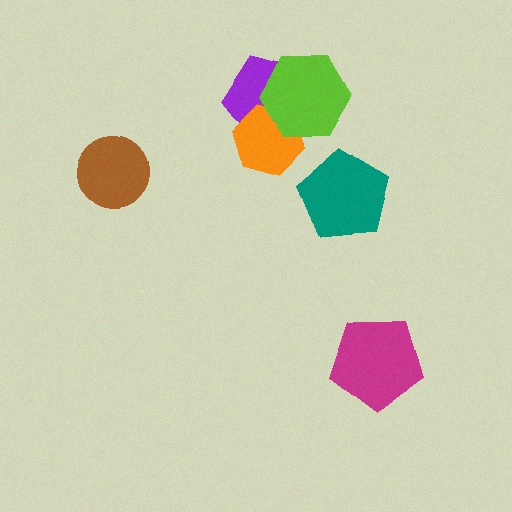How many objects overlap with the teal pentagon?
0 objects overlap with the teal pentagon.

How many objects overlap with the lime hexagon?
2 objects overlap with the lime hexagon.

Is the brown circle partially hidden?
No, no other shape covers it.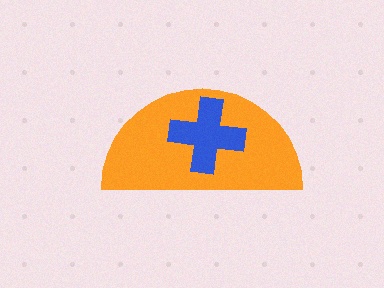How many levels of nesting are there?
2.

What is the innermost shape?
The blue cross.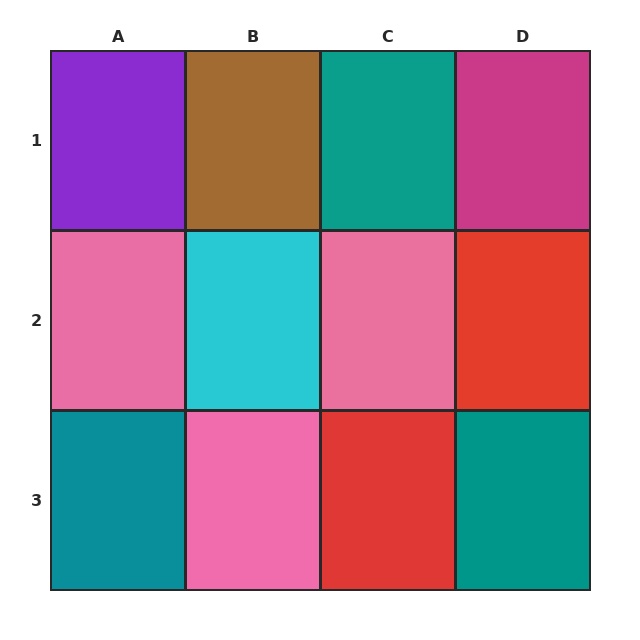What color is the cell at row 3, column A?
Teal.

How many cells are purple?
1 cell is purple.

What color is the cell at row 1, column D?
Magenta.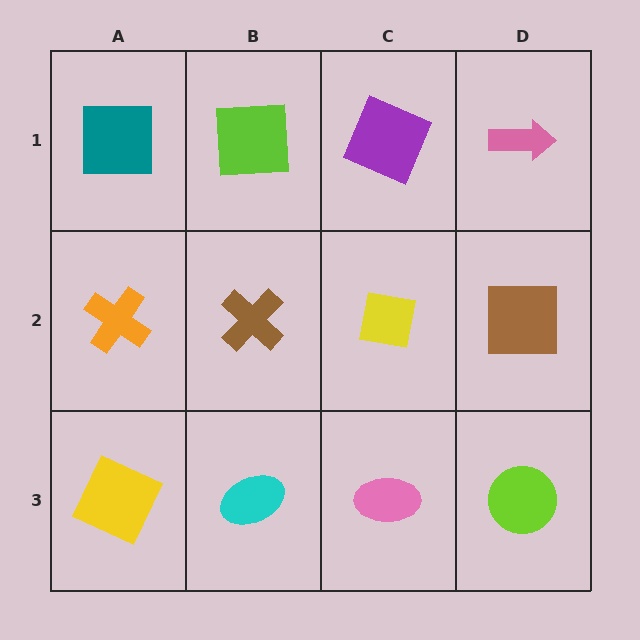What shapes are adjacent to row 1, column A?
An orange cross (row 2, column A), a lime square (row 1, column B).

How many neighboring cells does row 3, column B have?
3.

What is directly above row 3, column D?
A brown square.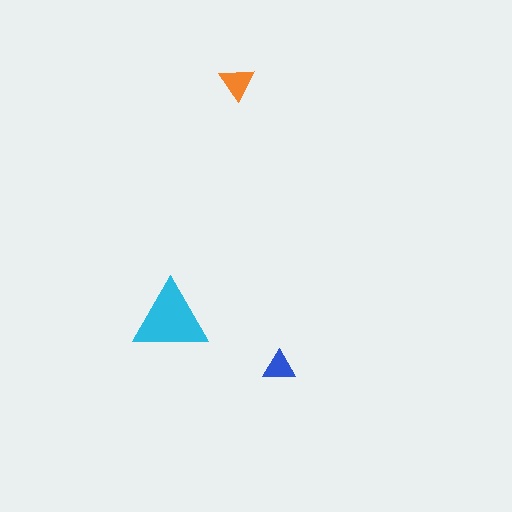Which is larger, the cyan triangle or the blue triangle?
The cyan one.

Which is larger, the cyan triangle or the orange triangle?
The cyan one.